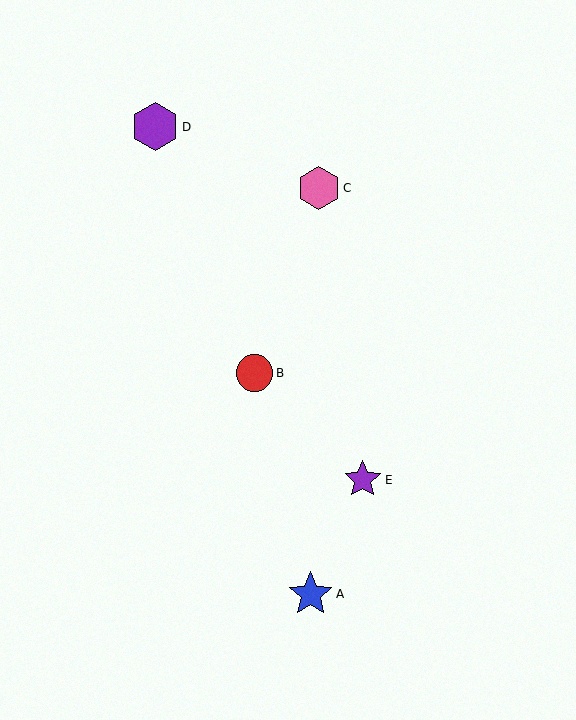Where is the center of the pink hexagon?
The center of the pink hexagon is at (319, 188).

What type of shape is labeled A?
Shape A is a blue star.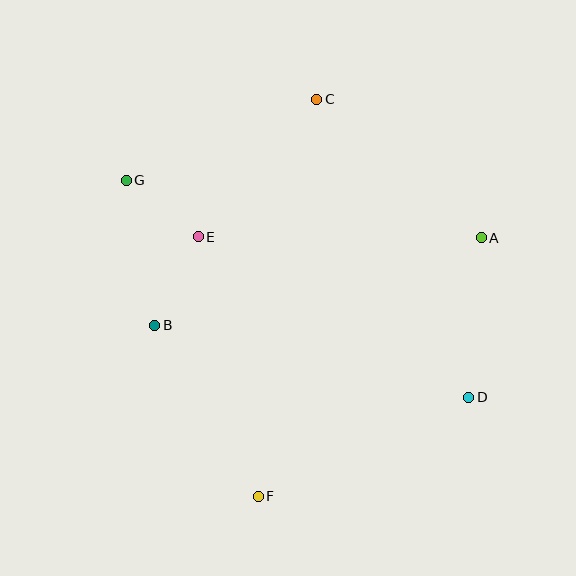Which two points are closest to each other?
Points E and G are closest to each other.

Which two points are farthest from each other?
Points D and G are farthest from each other.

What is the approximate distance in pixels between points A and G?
The distance between A and G is approximately 359 pixels.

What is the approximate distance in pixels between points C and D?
The distance between C and D is approximately 335 pixels.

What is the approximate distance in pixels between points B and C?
The distance between B and C is approximately 278 pixels.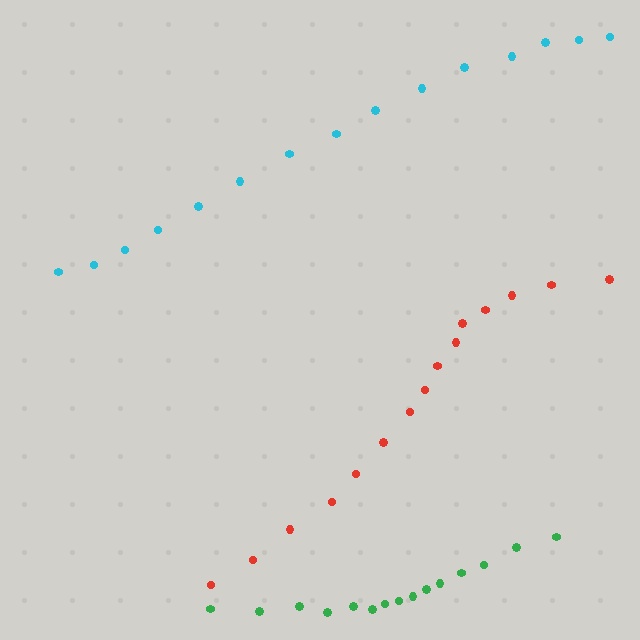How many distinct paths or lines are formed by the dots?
There are 3 distinct paths.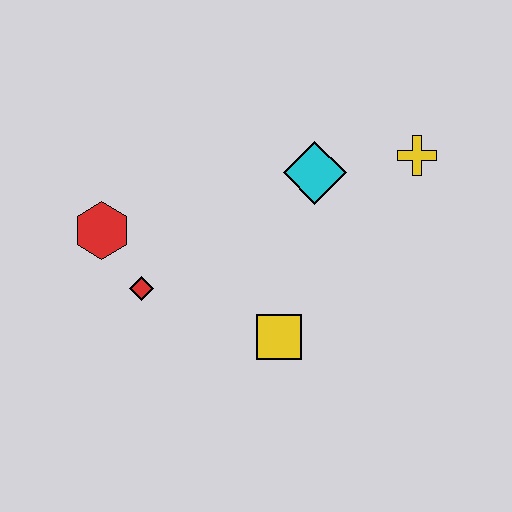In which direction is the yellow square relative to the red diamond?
The yellow square is to the right of the red diamond.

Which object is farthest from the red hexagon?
The yellow cross is farthest from the red hexagon.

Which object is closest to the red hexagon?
The red diamond is closest to the red hexagon.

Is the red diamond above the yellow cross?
No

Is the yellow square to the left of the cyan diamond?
Yes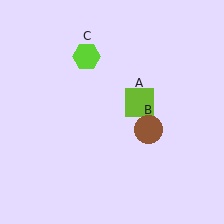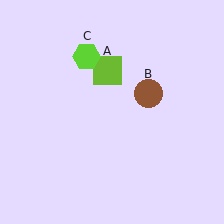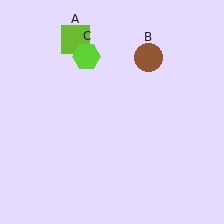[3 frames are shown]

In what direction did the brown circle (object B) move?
The brown circle (object B) moved up.